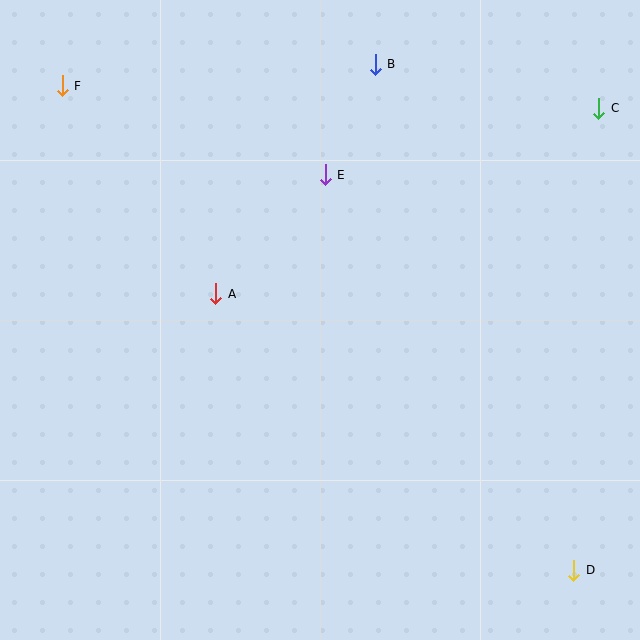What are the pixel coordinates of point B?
Point B is at (375, 64).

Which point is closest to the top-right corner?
Point C is closest to the top-right corner.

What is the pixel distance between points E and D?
The distance between E and D is 468 pixels.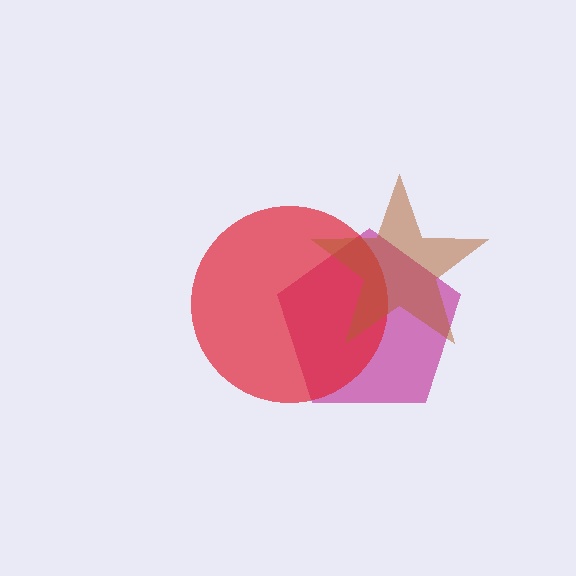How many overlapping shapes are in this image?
There are 3 overlapping shapes in the image.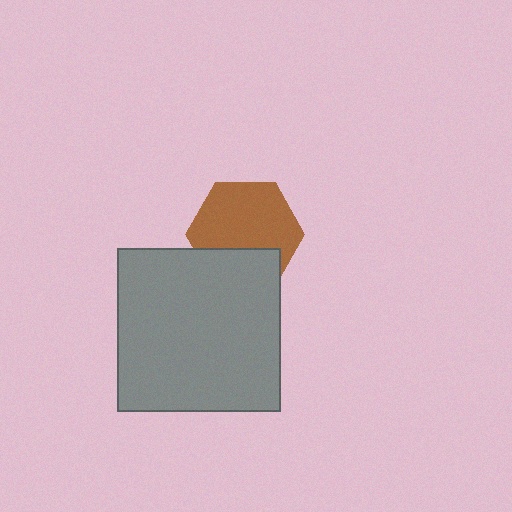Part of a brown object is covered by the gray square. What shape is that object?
It is a hexagon.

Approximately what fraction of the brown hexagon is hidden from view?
Roughly 31% of the brown hexagon is hidden behind the gray square.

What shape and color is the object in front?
The object in front is a gray square.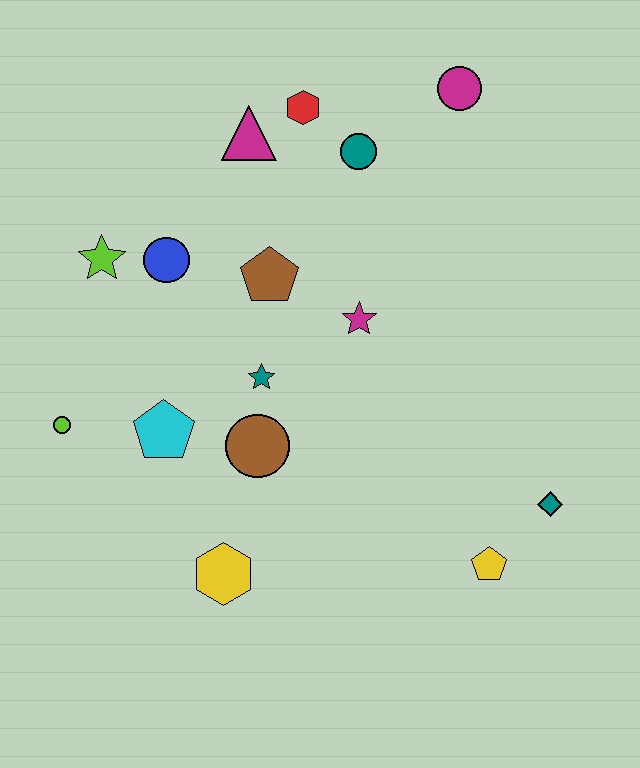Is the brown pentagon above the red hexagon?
No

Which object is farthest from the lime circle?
The magenta circle is farthest from the lime circle.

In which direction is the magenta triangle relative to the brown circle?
The magenta triangle is above the brown circle.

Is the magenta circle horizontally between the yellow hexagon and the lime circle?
No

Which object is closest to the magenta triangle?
The red hexagon is closest to the magenta triangle.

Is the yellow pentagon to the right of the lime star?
Yes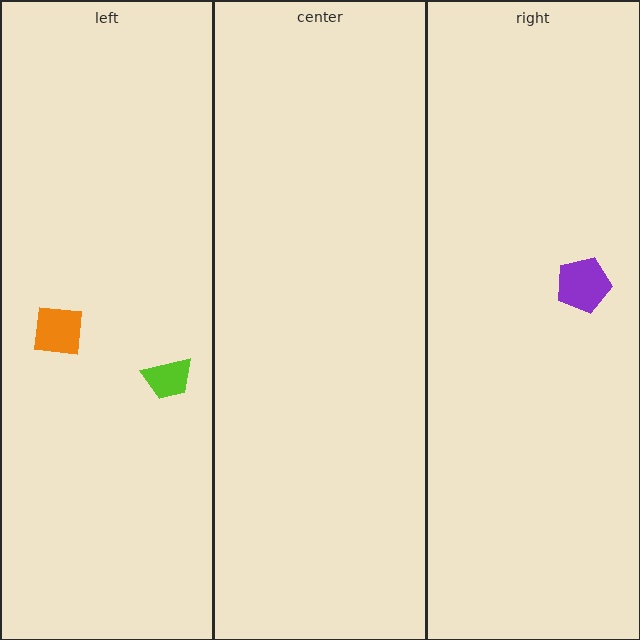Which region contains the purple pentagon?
The right region.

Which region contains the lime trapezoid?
The left region.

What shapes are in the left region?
The orange square, the lime trapezoid.